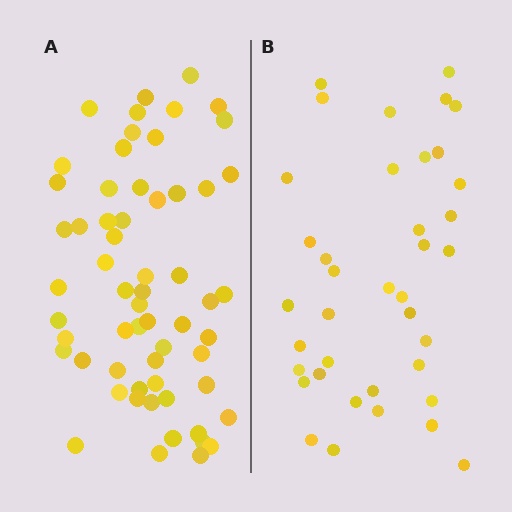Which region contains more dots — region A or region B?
Region A (the left region) has more dots.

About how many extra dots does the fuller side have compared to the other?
Region A has approximately 20 more dots than region B.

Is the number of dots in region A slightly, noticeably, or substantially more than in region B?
Region A has substantially more. The ratio is roughly 1.6 to 1.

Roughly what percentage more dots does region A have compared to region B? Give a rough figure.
About 60% more.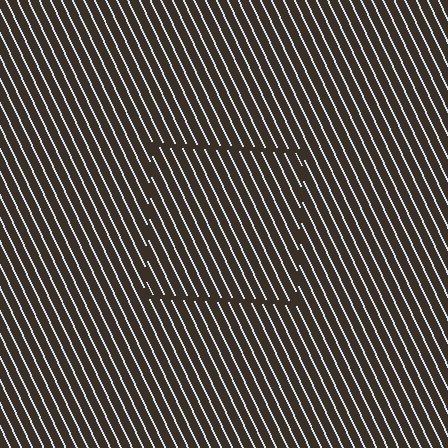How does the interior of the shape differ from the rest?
The interior of the shape contains the same grating, shifted by half a period — the contour is defined by the phase discontinuity where line-ends from the inner and outer gratings abut.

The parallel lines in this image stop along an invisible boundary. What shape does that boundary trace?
An illusory square. The interior of the shape contains the same grating, shifted by half a period — the contour is defined by the phase discontinuity where line-ends from the inner and outer gratings abut.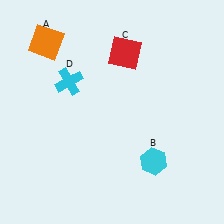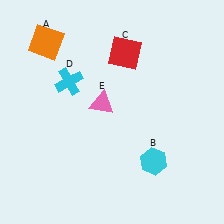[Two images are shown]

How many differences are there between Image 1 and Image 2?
There is 1 difference between the two images.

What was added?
A pink triangle (E) was added in Image 2.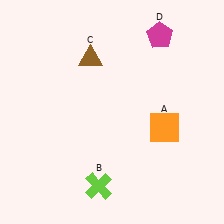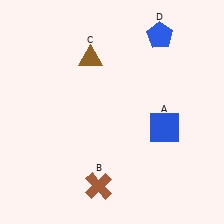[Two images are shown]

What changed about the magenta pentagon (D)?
In Image 1, D is magenta. In Image 2, it changed to blue.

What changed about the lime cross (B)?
In Image 1, B is lime. In Image 2, it changed to brown.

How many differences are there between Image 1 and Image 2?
There are 3 differences between the two images.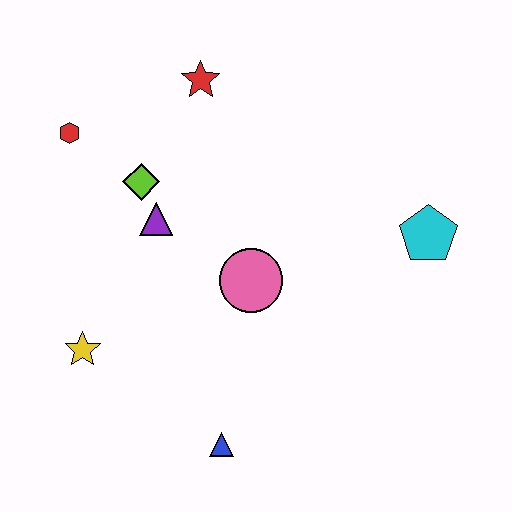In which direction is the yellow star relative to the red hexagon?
The yellow star is below the red hexagon.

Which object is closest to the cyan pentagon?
The pink circle is closest to the cyan pentagon.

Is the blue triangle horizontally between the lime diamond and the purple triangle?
No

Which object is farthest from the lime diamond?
The cyan pentagon is farthest from the lime diamond.